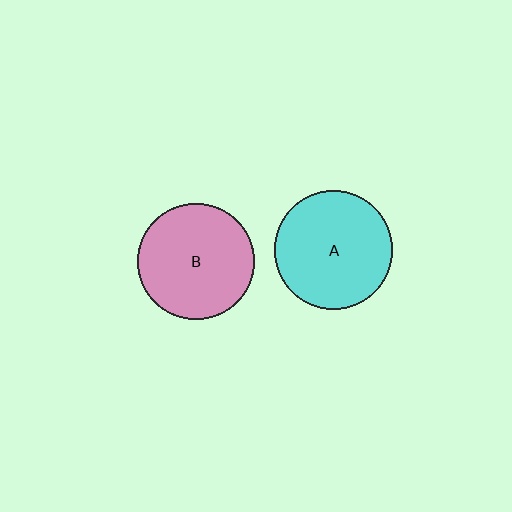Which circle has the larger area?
Circle A (cyan).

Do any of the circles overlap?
No, none of the circles overlap.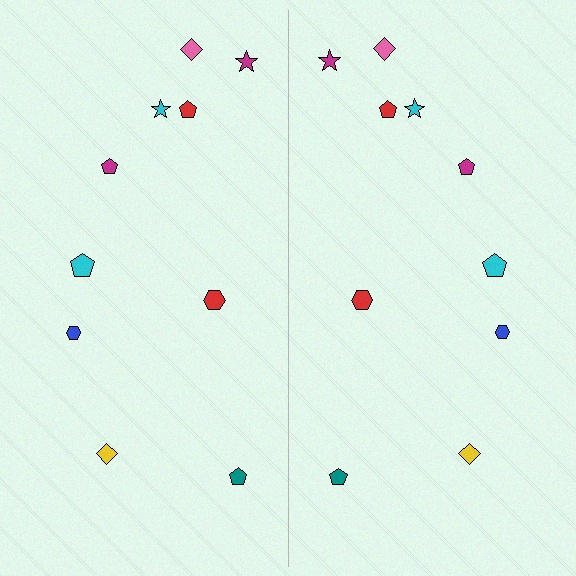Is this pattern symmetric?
Yes, this pattern has bilateral (reflection) symmetry.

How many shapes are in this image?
There are 20 shapes in this image.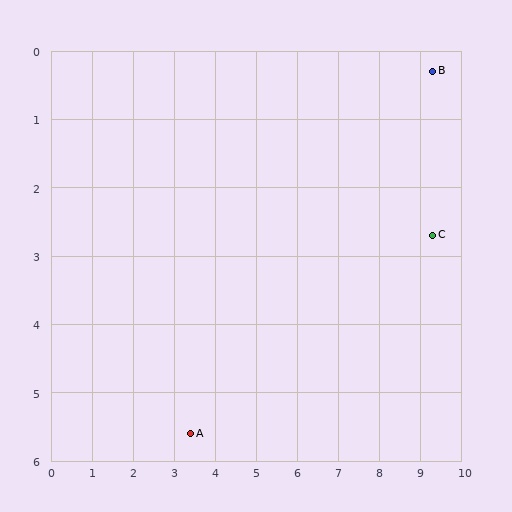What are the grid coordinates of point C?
Point C is at approximately (9.3, 2.7).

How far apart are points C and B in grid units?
Points C and B are about 2.4 grid units apart.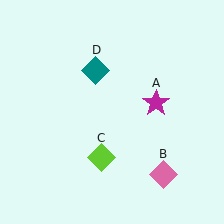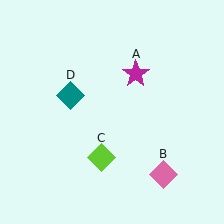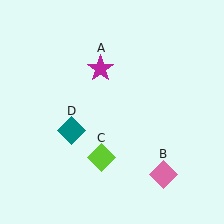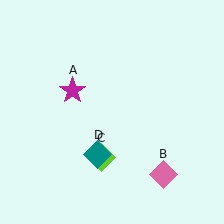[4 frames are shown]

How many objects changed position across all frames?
2 objects changed position: magenta star (object A), teal diamond (object D).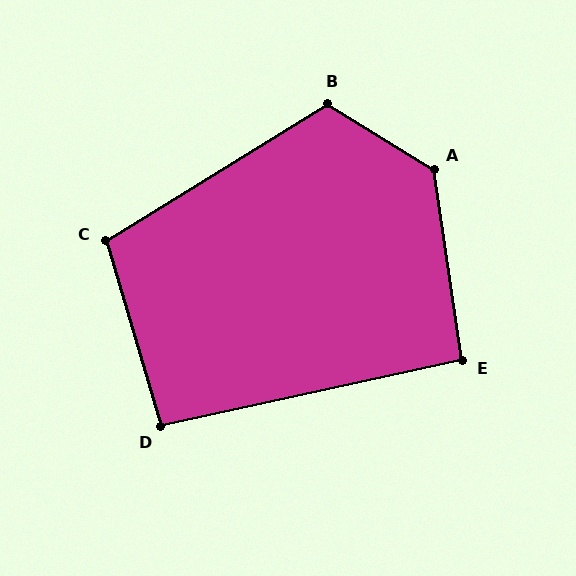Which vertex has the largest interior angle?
A, at approximately 130 degrees.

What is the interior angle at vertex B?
Approximately 117 degrees (obtuse).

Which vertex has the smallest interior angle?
D, at approximately 94 degrees.